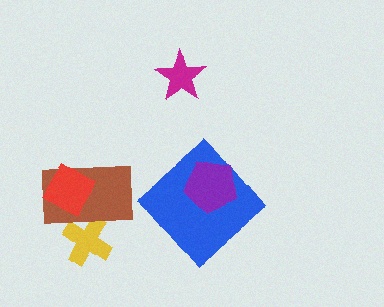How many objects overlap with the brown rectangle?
2 objects overlap with the brown rectangle.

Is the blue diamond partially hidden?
Yes, it is partially covered by another shape.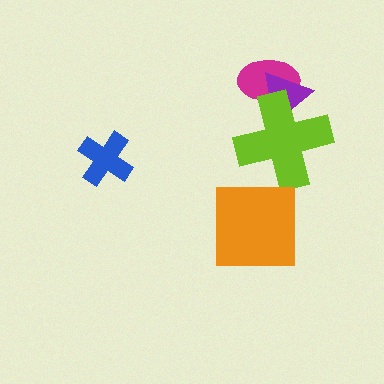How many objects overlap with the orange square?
0 objects overlap with the orange square.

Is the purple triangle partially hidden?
Yes, it is partially covered by another shape.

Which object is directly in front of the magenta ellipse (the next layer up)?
The purple triangle is directly in front of the magenta ellipse.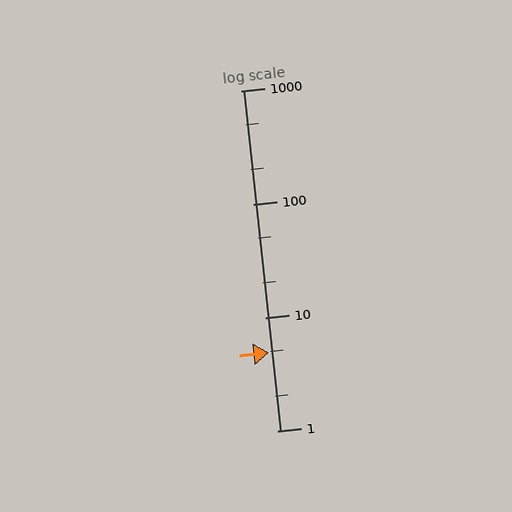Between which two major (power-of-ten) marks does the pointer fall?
The pointer is between 1 and 10.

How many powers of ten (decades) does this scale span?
The scale spans 3 decades, from 1 to 1000.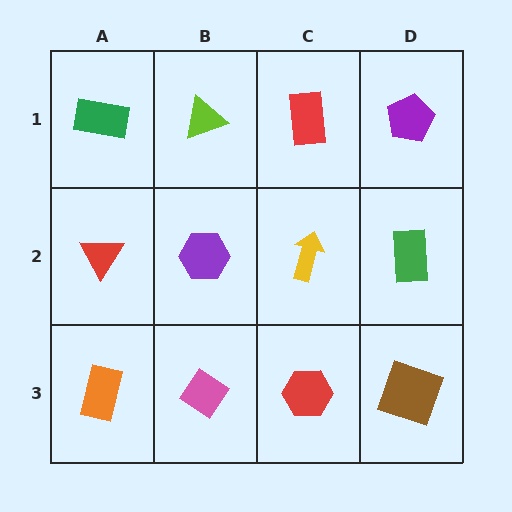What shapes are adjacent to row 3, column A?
A red triangle (row 2, column A), a pink diamond (row 3, column B).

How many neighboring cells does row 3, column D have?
2.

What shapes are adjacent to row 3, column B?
A purple hexagon (row 2, column B), an orange rectangle (row 3, column A), a red hexagon (row 3, column C).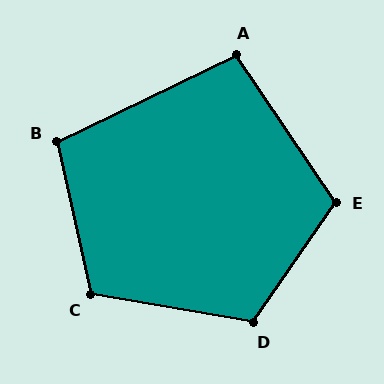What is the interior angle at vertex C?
Approximately 112 degrees (obtuse).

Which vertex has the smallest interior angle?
A, at approximately 98 degrees.